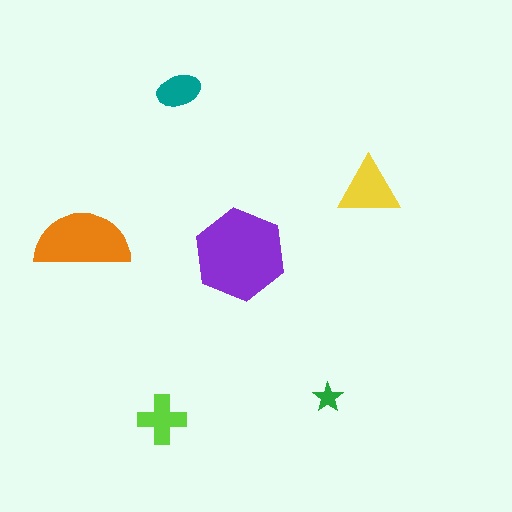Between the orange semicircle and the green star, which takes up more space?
The orange semicircle.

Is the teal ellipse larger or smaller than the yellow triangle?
Smaller.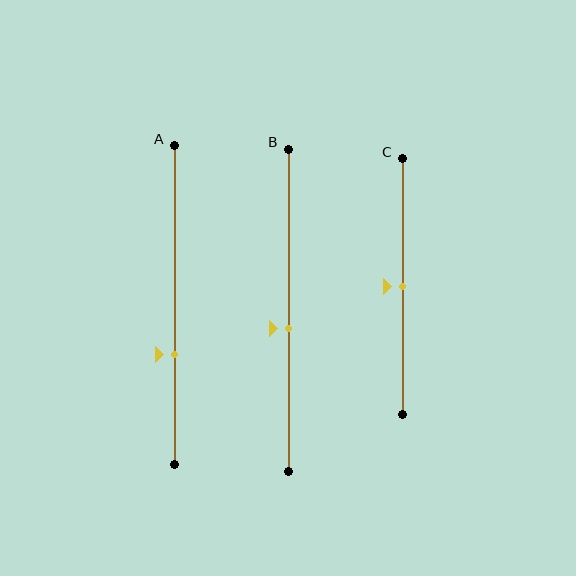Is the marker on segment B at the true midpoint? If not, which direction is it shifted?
No, the marker on segment B is shifted downward by about 6% of the segment length.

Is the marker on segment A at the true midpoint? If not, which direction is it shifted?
No, the marker on segment A is shifted downward by about 16% of the segment length.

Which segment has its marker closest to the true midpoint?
Segment C has its marker closest to the true midpoint.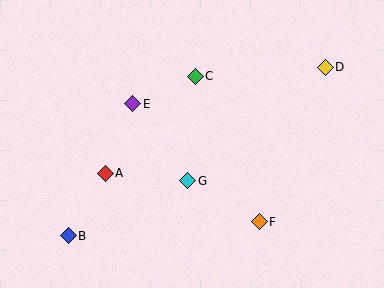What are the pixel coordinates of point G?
Point G is at (188, 181).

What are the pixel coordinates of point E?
Point E is at (133, 104).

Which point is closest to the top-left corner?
Point E is closest to the top-left corner.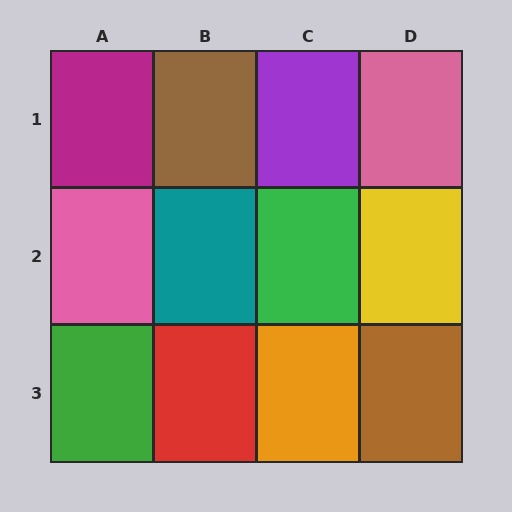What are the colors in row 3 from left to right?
Green, red, orange, brown.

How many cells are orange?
1 cell is orange.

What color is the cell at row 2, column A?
Pink.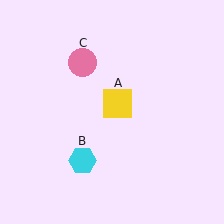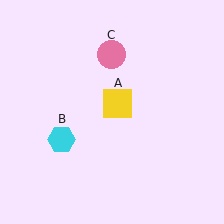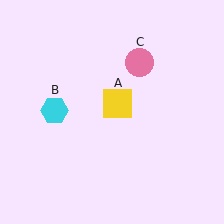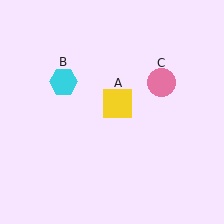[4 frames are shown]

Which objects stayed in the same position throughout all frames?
Yellow square (object A) remained stationary.